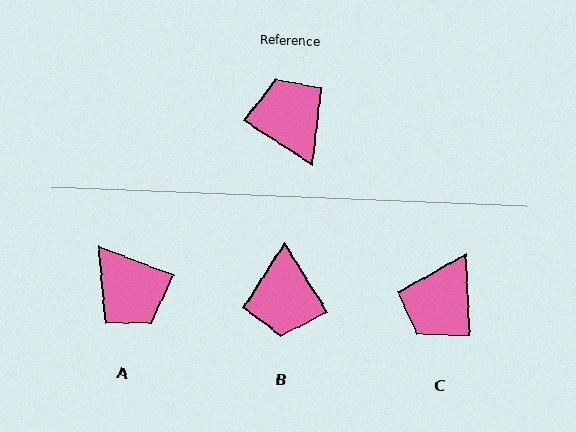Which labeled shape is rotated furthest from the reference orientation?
A, about 168 degrees away.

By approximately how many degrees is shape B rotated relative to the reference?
Approximately 155 degrees counter-clockwise.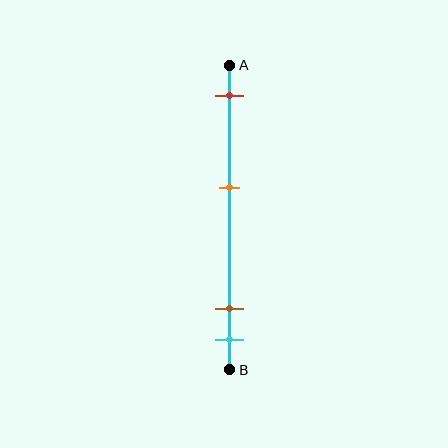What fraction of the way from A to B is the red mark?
The red mark is approximately 10% (0.1) of the way from A to B.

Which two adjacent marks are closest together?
The brown and cyan marks are the closest adjacent pair.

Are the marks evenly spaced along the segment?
No, the marks are not evenly spaced.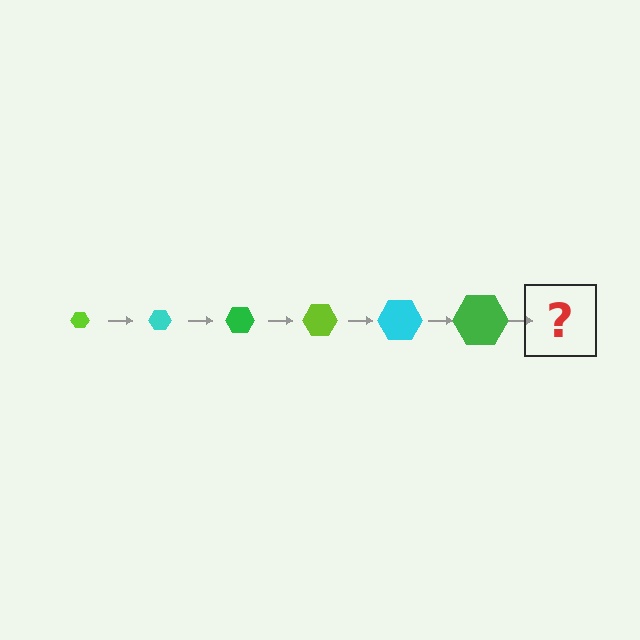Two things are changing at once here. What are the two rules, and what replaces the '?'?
The two rules are that the hexagon grows larger each step and the color cycles through lime, cyan, and green. The '?' should be a lime hexagon, larger than the previous one.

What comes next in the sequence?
The next element should be a lime hexagon, larger than the previous one.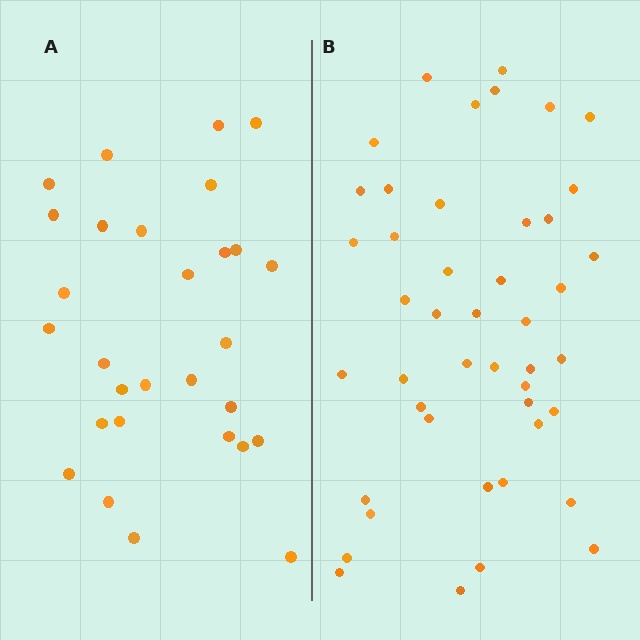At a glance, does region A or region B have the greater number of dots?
Region B (the right region) has more dots.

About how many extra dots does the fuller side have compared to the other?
Region B has approximately 15 more dots than region A.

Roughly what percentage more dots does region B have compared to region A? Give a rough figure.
About 55% more.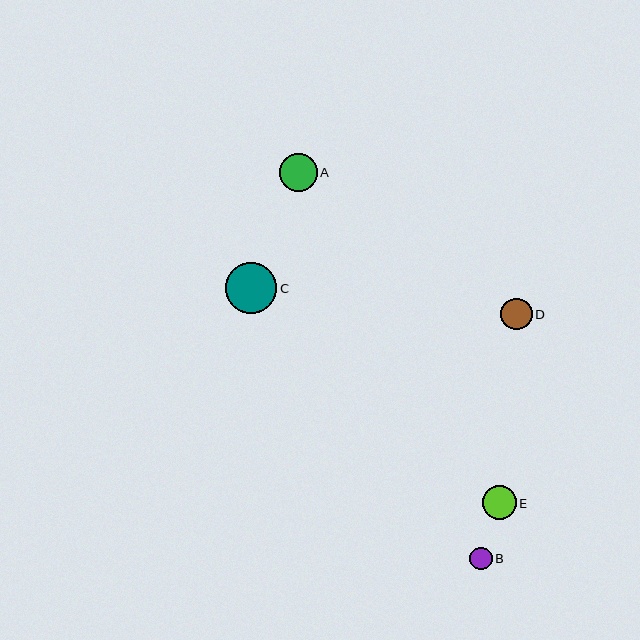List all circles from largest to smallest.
From largest to smallest: C, A, E, D, B.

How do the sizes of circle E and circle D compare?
Circle E and circle D are approximately the same size.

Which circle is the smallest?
Circle B is the smallest with a size of approximately 22 pixels.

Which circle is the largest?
Circle C is the largest with a size of approximately 51 pixels.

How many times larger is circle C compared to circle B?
Circle C is approximately 2.3 times the size of circle B.